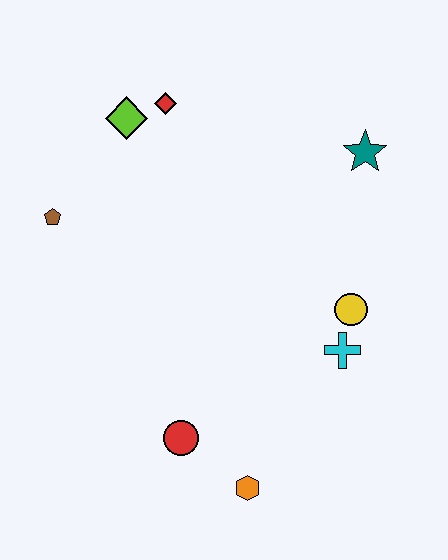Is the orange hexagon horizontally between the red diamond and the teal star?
Yes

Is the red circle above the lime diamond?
No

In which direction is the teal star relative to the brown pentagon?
The teal star is to the right of the brown pentagon.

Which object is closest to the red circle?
The orange hexagon is closest to the red circle.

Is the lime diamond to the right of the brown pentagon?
Yes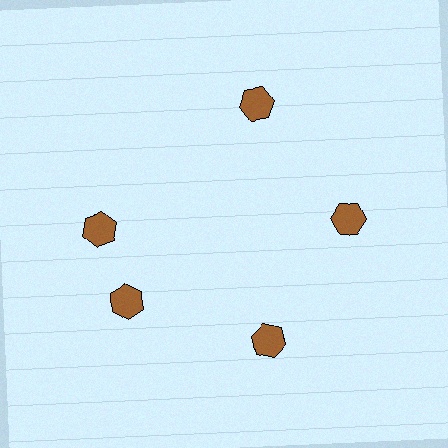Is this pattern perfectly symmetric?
No. The 5 brown hexagons are arranged in a ring, but one element near the 10 o'clock position is rotated out of alignment along the ring, breaking the 5-fold rotational symmetry.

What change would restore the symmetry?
The symmetry would be restored by rotating it back into even spacing with its neighbors so that all 5 hexagons sit at equal angles and equal distance from the center.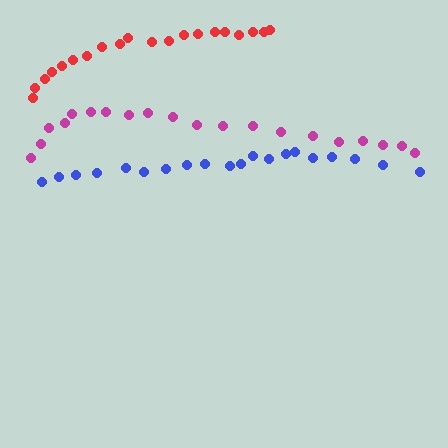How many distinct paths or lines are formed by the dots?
There are 3 distinct paths.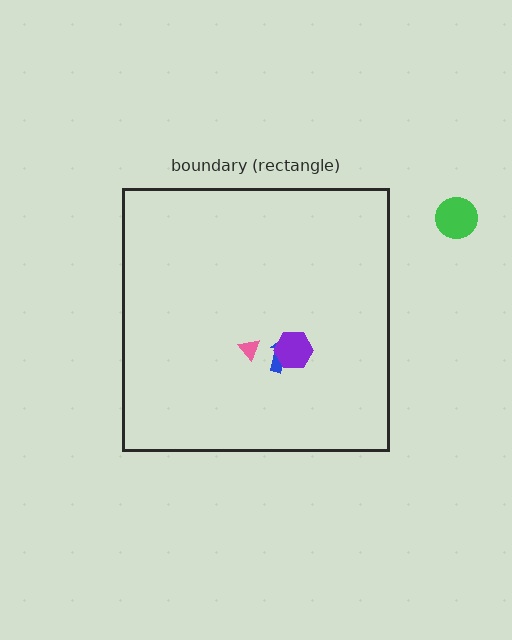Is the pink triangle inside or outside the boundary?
Inside.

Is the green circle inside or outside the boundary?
Outside.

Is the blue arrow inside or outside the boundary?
Inside.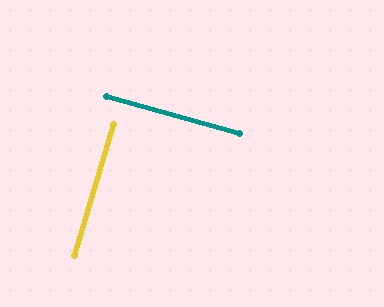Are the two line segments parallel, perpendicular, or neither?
Perpendicular — they meet at approximately 89°.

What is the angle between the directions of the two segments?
Approximately 89 degrees.